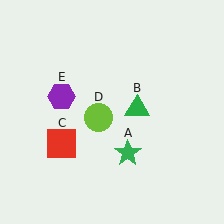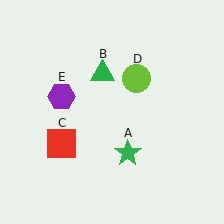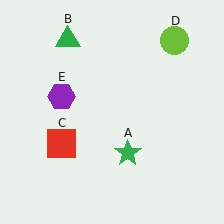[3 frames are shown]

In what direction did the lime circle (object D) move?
The lime circle (object D) moved up and to the right.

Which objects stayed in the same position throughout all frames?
Green star (object A) and red square (object C) and purple hexagon (object E) remained stationary.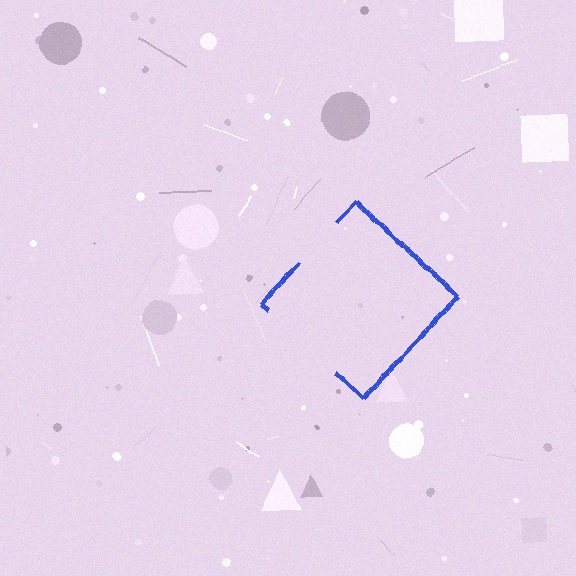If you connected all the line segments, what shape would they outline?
They would outline a diamond.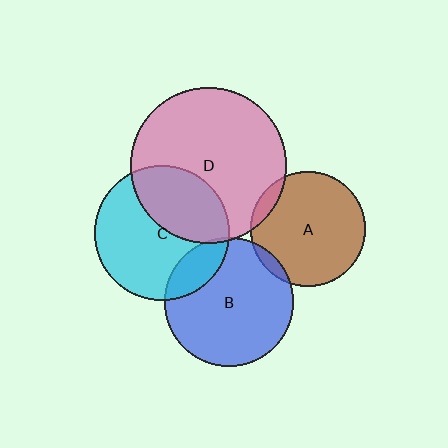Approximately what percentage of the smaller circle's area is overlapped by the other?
Approximately 5%.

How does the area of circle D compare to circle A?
Approximately 1.8 times.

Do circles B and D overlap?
Yes.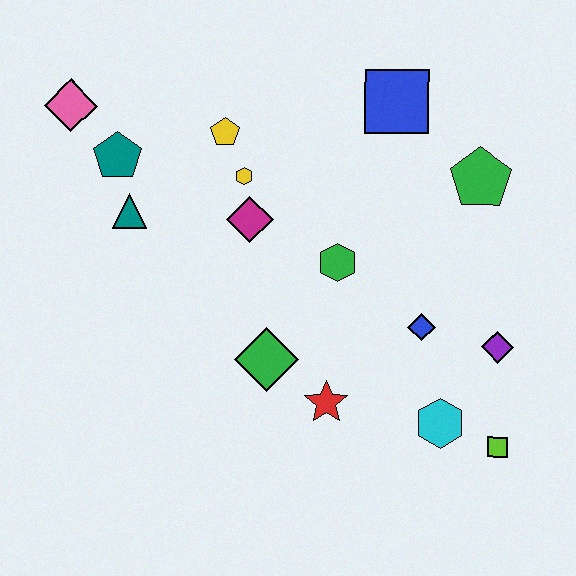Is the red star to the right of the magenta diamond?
Yes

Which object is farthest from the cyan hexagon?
The pink diamond is farthest from the cyan hexagon.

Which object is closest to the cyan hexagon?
The lime square is closest to the cyan hexagon.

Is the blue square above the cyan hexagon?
Yes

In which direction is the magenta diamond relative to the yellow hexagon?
The magenta diamond is below the yellow hexagon.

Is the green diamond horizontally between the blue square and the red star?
No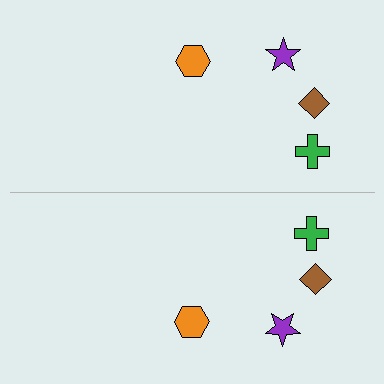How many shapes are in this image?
There are 8 shapes in this image.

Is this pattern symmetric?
Yes, this pattern has bilateral (reflection) symmetry.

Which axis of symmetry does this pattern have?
The pattern has a horizontal axis of symmetry running through the center of the image.